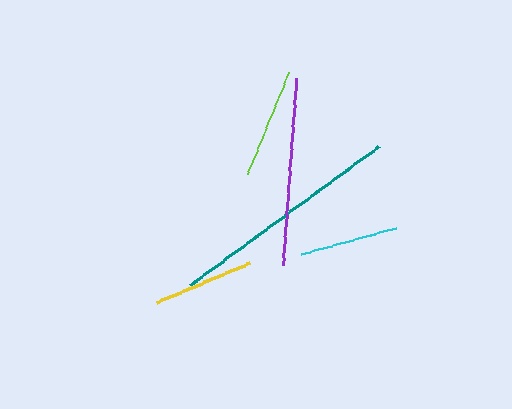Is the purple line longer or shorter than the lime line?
The purple line is longer than the lime line.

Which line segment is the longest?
The teal line is the longest at approximately 235 pixels.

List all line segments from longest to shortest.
From longest to shortest: teal, purple, lime, yellow, cyan.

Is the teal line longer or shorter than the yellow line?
The teal line is longer than the yellow line.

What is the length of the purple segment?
The purple segment is approximately 187 pixels long.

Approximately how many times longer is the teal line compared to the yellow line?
The teal line is approximately 2.4 times the length of the yellow line.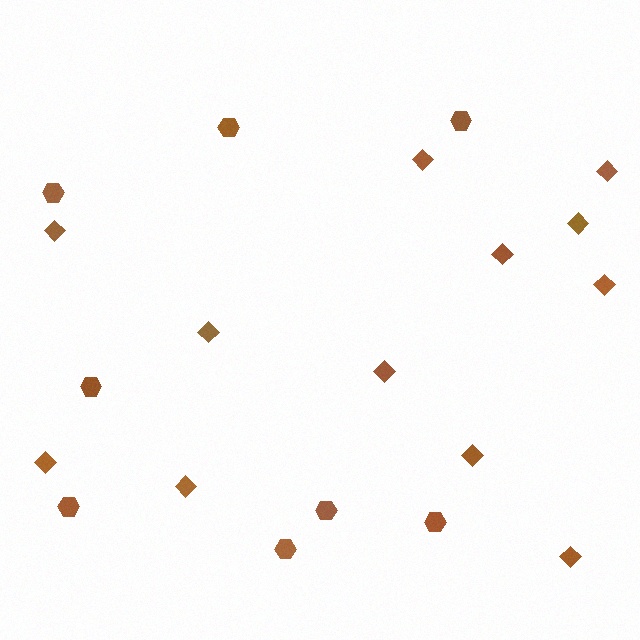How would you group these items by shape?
There are 2 groups: one group of diamonds (12) and one group of hexagons (8).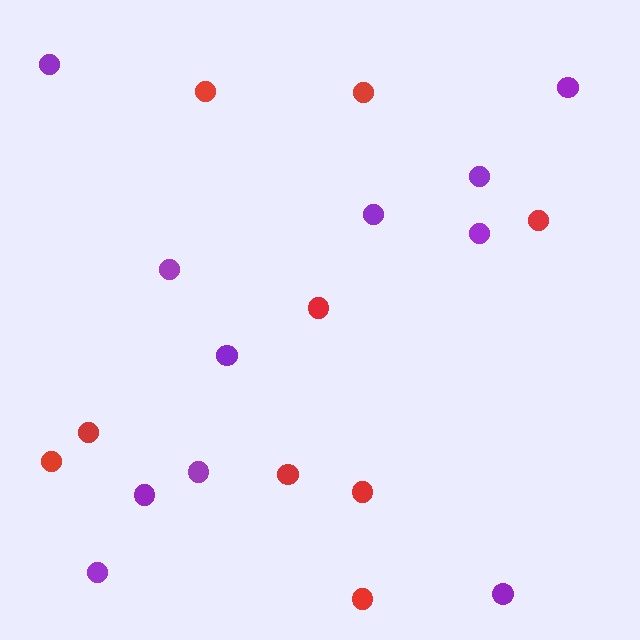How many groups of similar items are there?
There are 2 groups: one group of red circles (9) and one group of purple circles (11).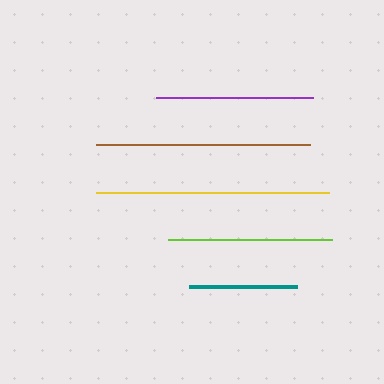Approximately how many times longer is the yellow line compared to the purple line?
The yellow line is approximately 1.5 times the length of the purple line.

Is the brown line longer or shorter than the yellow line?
The yellow line is longer than the brown line.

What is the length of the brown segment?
The brown segment is approximately 214 pixels long.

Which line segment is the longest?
The yellow line is the longest at approximately 233 pixels.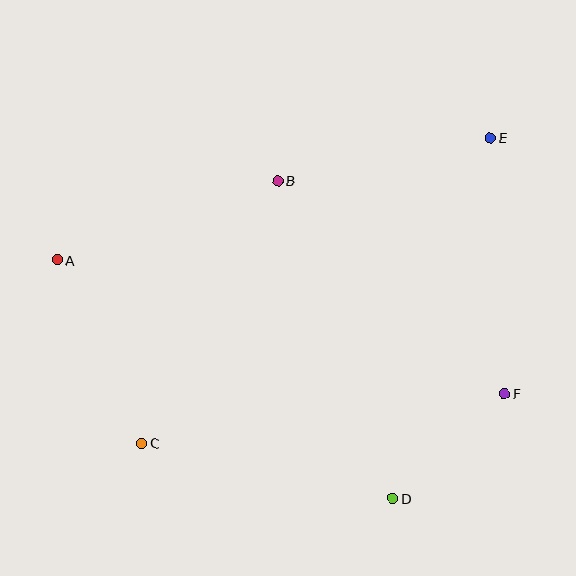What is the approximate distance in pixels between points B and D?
The distance between B and D is approximately 338 pixels.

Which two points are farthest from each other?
Points A and F are farthest from each other.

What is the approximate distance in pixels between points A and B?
The distance between A and B is approximately 234 pixels.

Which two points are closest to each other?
Points D and F are closest to each other.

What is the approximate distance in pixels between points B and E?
The distance between B and E is approximately 217 pixels.